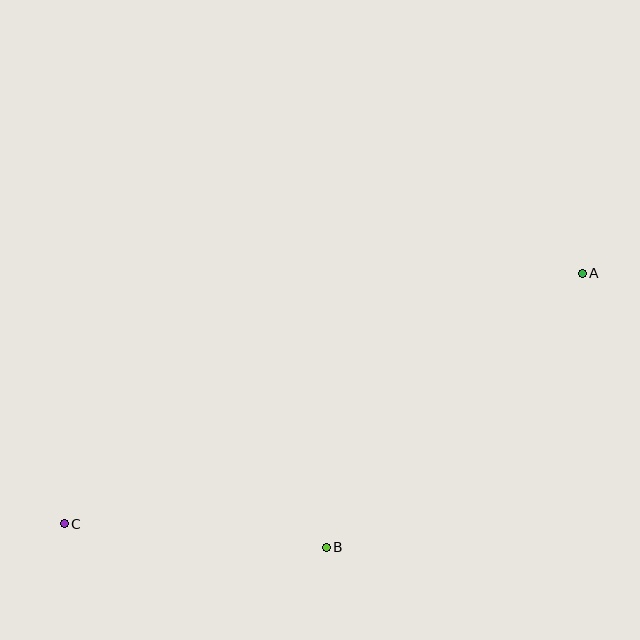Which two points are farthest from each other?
Points A and C are farthest from each other.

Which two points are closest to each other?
Points B and C are closest to each other.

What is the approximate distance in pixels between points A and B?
The distance between A and B is approximately 375 pixels.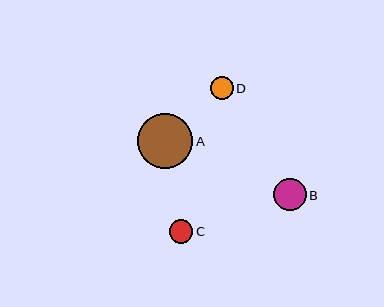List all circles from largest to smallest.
From largest to smallest: A, B, C, D.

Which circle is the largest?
Circle A is the largest with a size of approximately 55 pixels.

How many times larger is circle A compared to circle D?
Circle A is approximately 2.4 times the size of circle D.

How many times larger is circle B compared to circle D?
Circle B is approximately 1.4 times the size of circle D.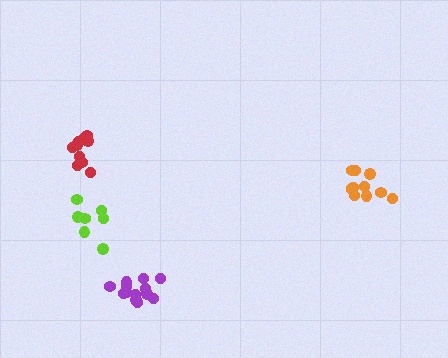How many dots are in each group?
Group 1: 10 dots, Group 2: 7 dots, Group 3: 11 dots, Group 4: 13 dots (41 total).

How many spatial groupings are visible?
There are 4 spatial groupings.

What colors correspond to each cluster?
The clusters are colored: red, lime, orange, purple.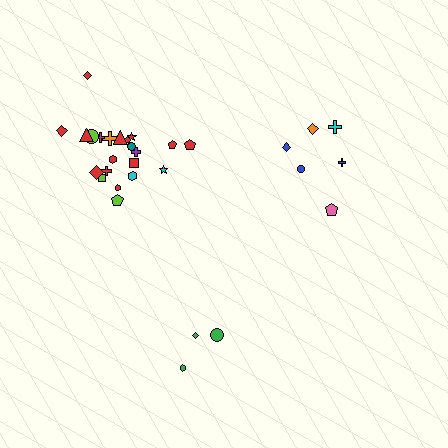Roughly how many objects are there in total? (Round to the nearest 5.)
Roughly 30 objects in total.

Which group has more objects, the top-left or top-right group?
The top-left group.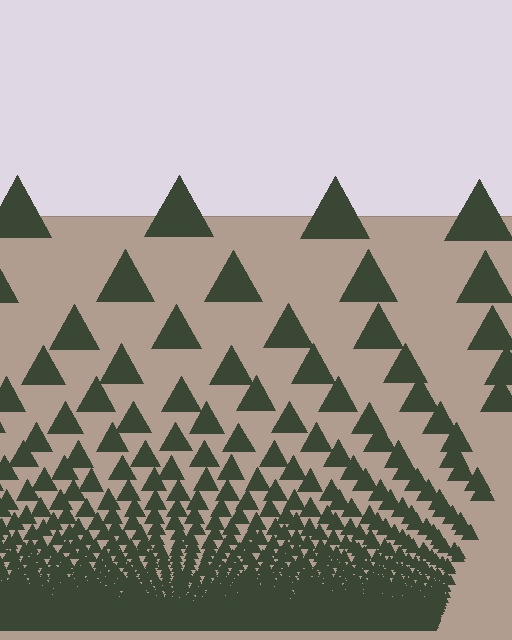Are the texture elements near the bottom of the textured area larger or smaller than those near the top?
Smaller. The gradient is inverted — elements near the bottom are smaller and denser.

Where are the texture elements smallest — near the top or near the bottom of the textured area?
Near the bottom.